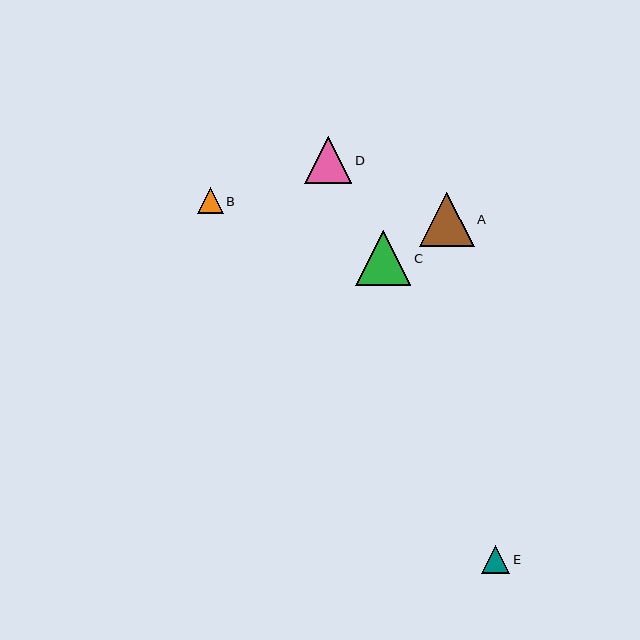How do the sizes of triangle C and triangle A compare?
Triangle C and triangle A are approximately the same size.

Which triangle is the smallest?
Triangle B is the smallest with a size of approximately 26 pixels.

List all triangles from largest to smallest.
From largest to smallest: C, A, D, E, B.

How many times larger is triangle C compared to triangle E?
Triangle C is approximately 1.9 times the size of triangle E.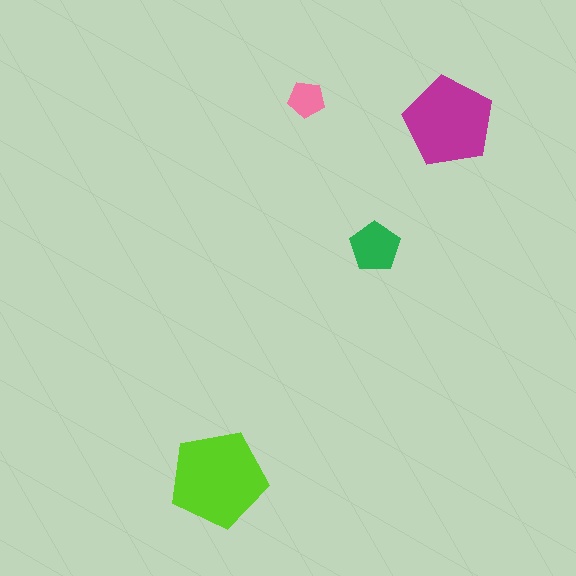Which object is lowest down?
The lime pentagon is bottommost.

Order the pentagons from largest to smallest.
the lime one, the magenta one, the green one, the pink one.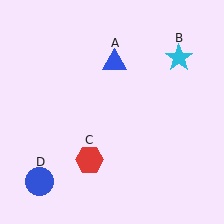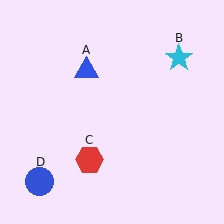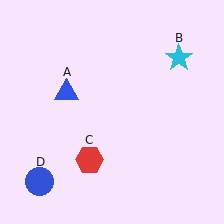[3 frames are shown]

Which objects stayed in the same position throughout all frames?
Cyan star (object B) and red hexagon (object C) and blue circle (object D) remained stationary.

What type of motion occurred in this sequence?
The blue triangle (object A) rotated counterclockwise around the center of the scene.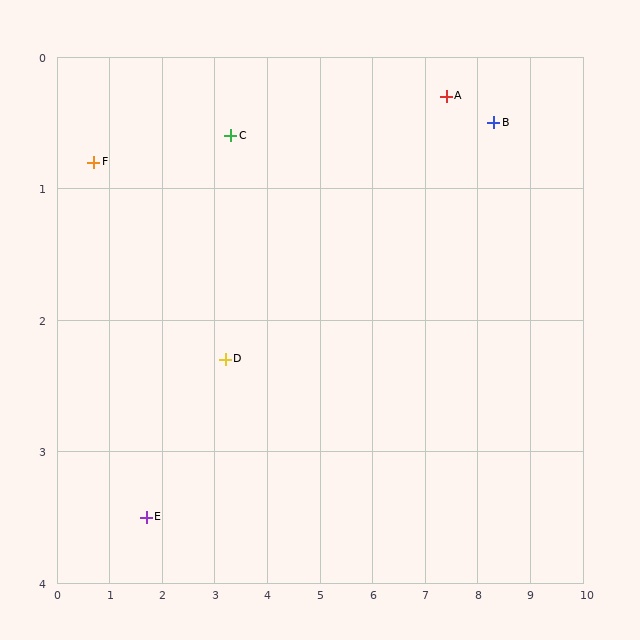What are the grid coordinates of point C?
Point C is at approximately (3.3, 0.6).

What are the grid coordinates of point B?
Point B is at approximately (8.3, 0.5).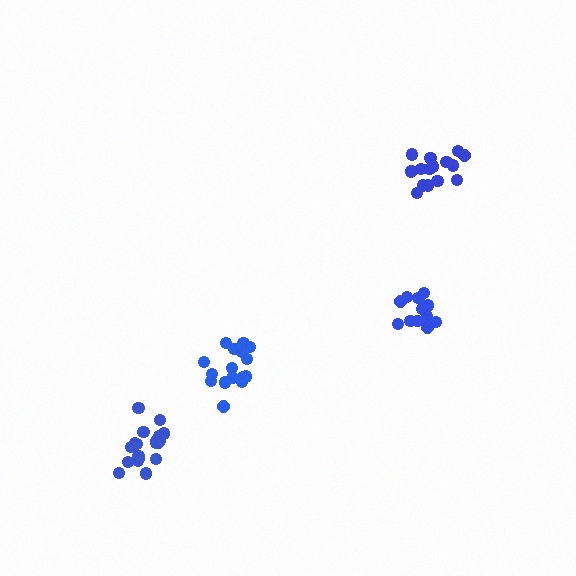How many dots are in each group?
Group 1: 13 dots, Group 2: 16 dots, Group 3: 19 dots, Group 4: 16 dots (64 total).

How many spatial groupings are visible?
There are 4 spatial groupings.